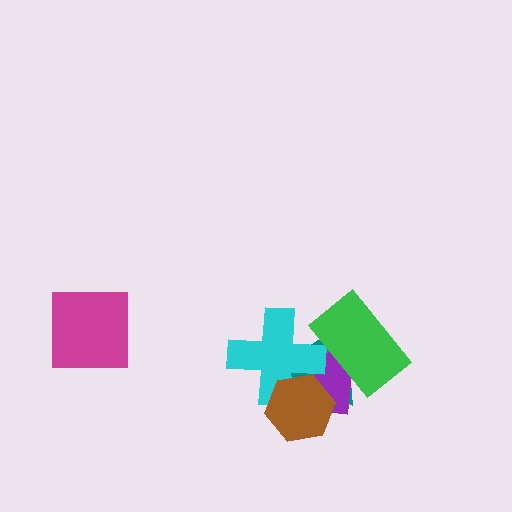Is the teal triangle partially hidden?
Yes, it is partially covered by another shape.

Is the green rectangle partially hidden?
No, no other shape covers it.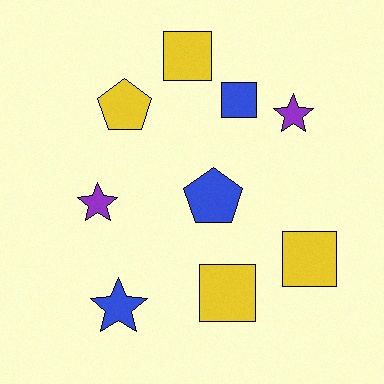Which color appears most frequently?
Yellow, with 4 objects.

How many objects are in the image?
There are 9 objects.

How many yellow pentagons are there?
There is 1 yellow pentagon.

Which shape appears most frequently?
Square, with 4 objects.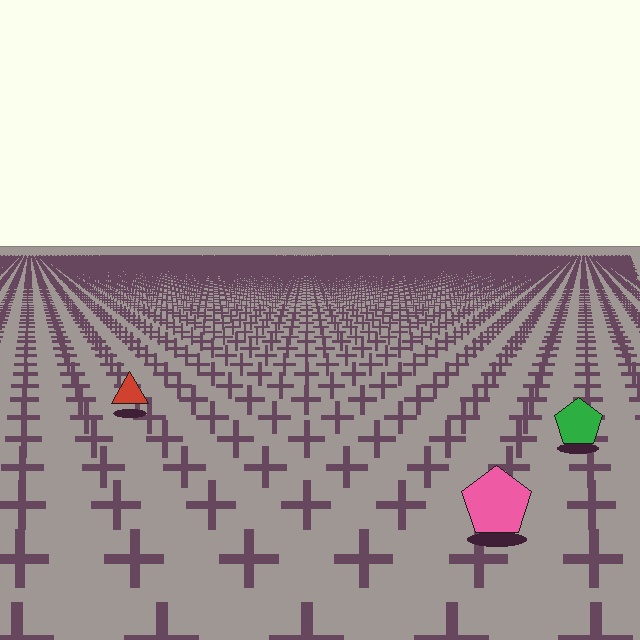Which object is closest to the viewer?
The pink pentagon is closest. The texture marks near it are larger and more spread out.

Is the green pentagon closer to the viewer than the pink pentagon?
No. The pink pentagon is closer — you can tell from the texture gradient: the ground texture is coarser near it.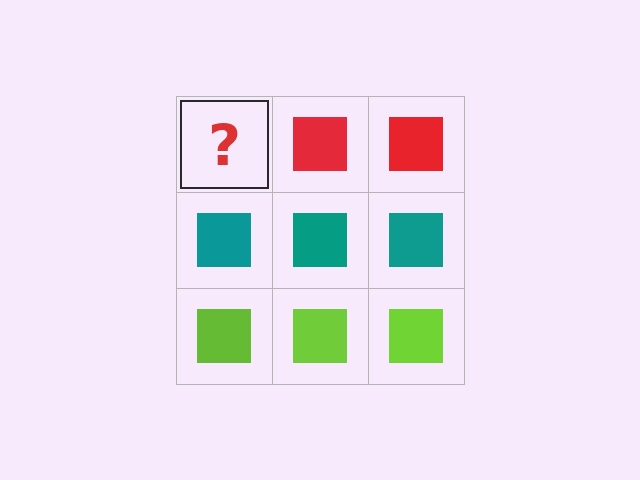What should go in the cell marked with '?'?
The missing cell should contain a red square.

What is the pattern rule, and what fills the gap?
The rule is that each row has a consistent color. The gap should be filled with a red square.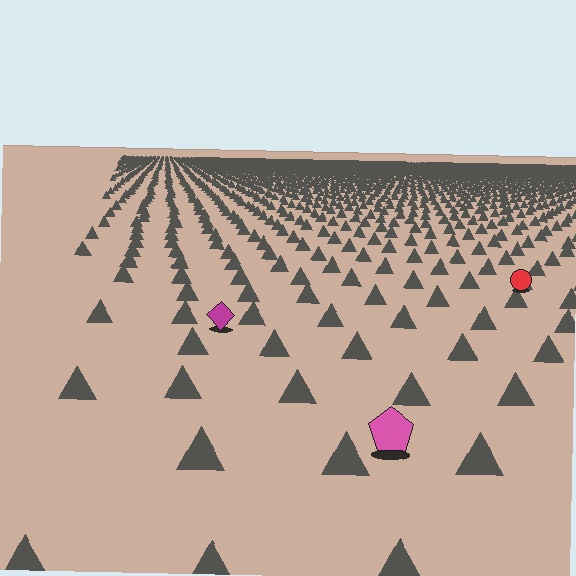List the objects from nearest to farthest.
From nearest to farthest: the pink pentagon, the magenta diamond, the red circle.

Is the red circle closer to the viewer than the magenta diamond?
No. The magenta diamond is closer — you can tell from the texture gradient: the ground texture is coarser near it.